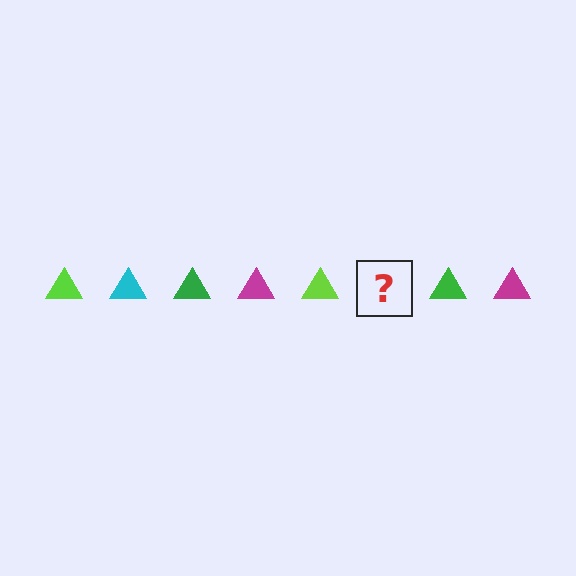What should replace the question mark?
The question mark should be replaced with a cyan triangle.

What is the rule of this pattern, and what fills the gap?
The rule is that the pattern cycles through lime, cyan, green, magenta triangles. The gap should be filled with a cyan triangle.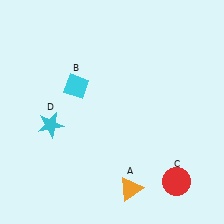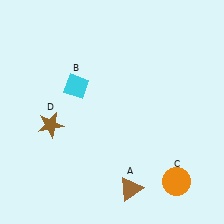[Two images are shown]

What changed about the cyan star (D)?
In Image 1, D is cyan. In Image 2, it changed to brown.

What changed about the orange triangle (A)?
In Image 1, A is orange. In Image 2, it changed to brown.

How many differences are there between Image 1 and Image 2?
There are 3 differences between the two images.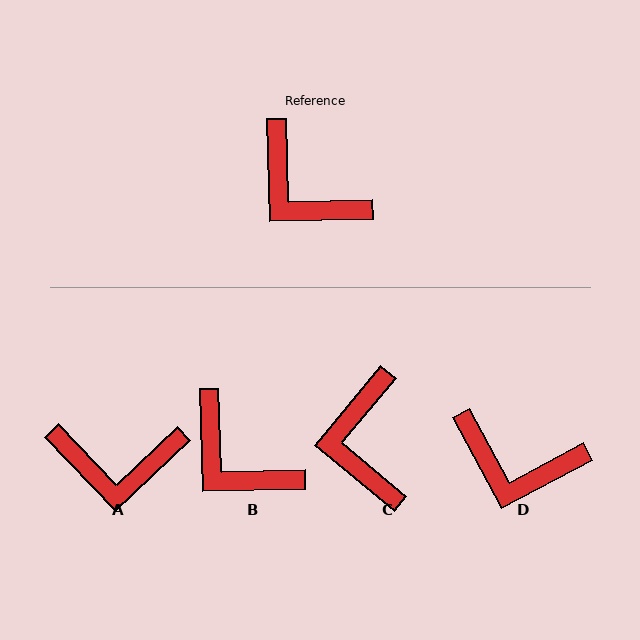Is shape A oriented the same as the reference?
No, it is off by about 42 degrees.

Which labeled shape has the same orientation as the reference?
B.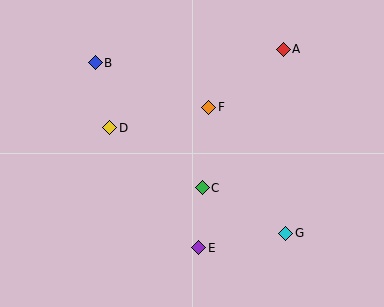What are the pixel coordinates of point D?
Point D is at (110, 128).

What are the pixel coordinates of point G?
Point G is at (286, 233).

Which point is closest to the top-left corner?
Point B is closest to the top-left corner.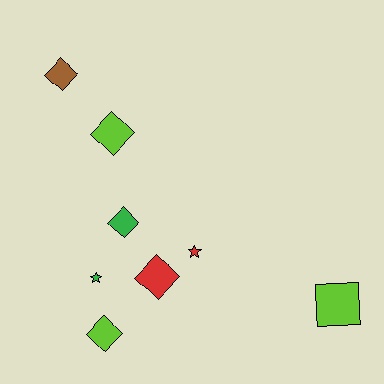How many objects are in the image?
There are 8 objects.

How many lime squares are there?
There is 1 lime square.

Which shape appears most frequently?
Diamond, with 5 objects.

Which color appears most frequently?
Lime, with 3 objects.